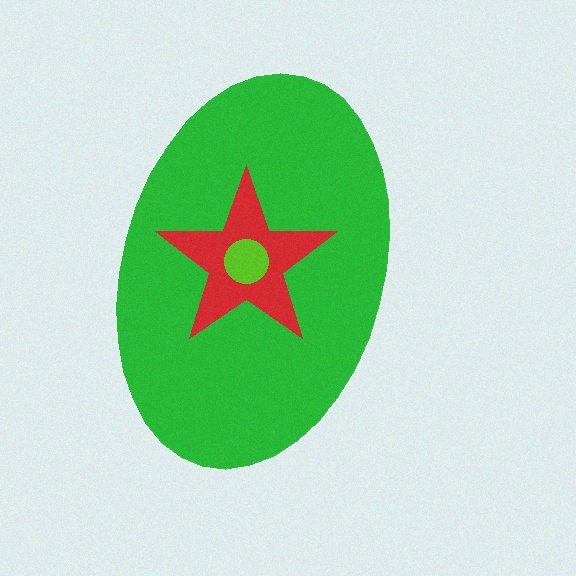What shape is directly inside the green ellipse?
The red star.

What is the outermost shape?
The green ellipse.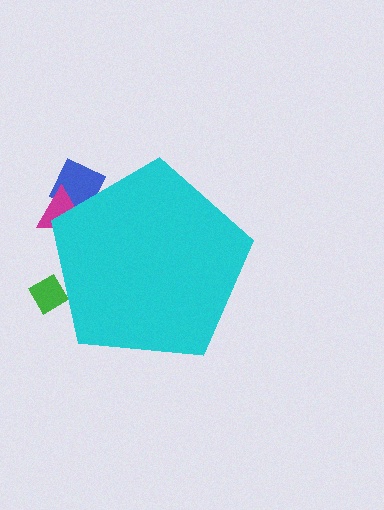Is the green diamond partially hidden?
Yes, the green diamond is partially hidden behind the cyan pentagon.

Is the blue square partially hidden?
Yes, the blue square is partially hidden behind the cyan pentagon.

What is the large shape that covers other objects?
A cyan pentagon.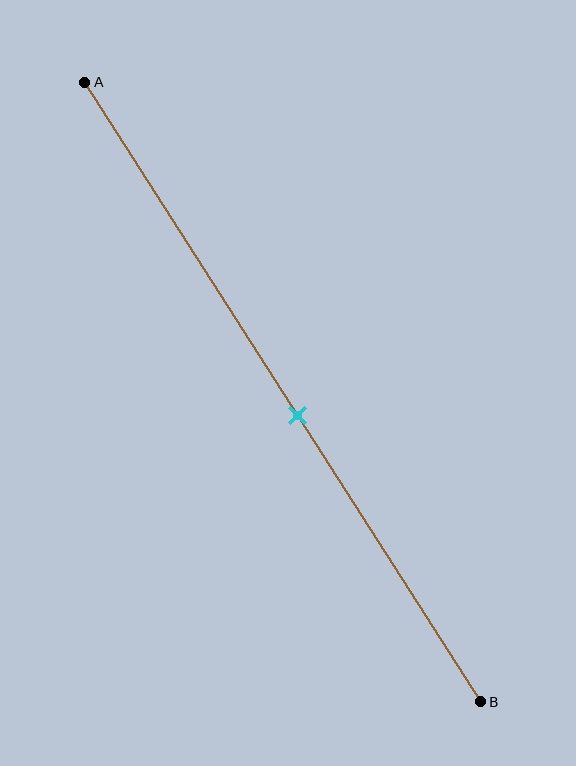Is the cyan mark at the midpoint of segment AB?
No, the mark is at about 55% from A, not at the 50% midpoint.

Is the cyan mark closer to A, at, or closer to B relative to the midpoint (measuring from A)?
The cyan mark is closer to point B than the midpoint of segment AB.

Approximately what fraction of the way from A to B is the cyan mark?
The cyan mark is approximately 55% of the way from A to B.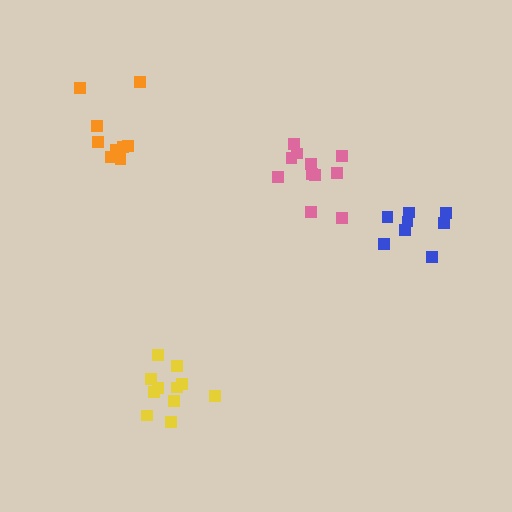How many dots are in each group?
Group 1: 8 dots, Group 2: 11 dots, Group 3: 11 dots, Group 4: 11 dots (41 total).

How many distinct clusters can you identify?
There are 4 distinct clusters.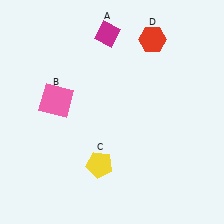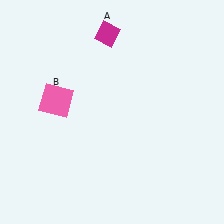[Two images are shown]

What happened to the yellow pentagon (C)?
The yellow pentagon (C) was removed in Image 2. It was in the bottom-left area of Image 1.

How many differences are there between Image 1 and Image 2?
There are 2 differences between the two images.